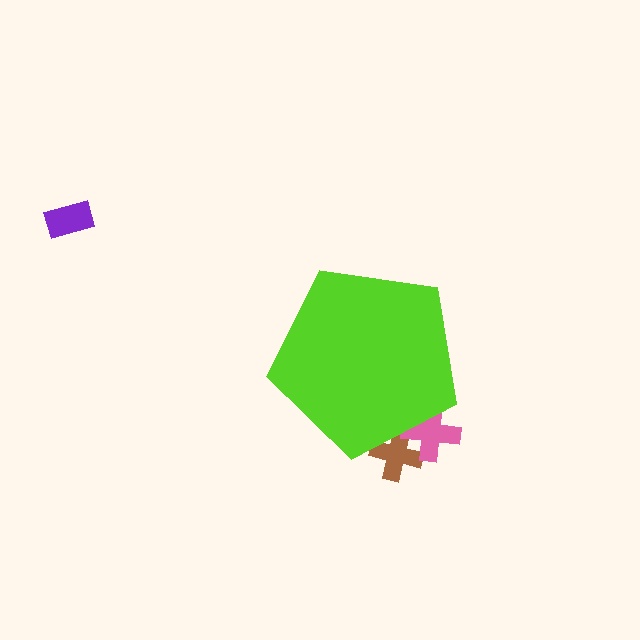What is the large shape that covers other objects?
A lime pentagon.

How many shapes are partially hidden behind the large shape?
2 shapes are partially hidden.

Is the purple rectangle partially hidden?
No, the purple rectangle is fully visible.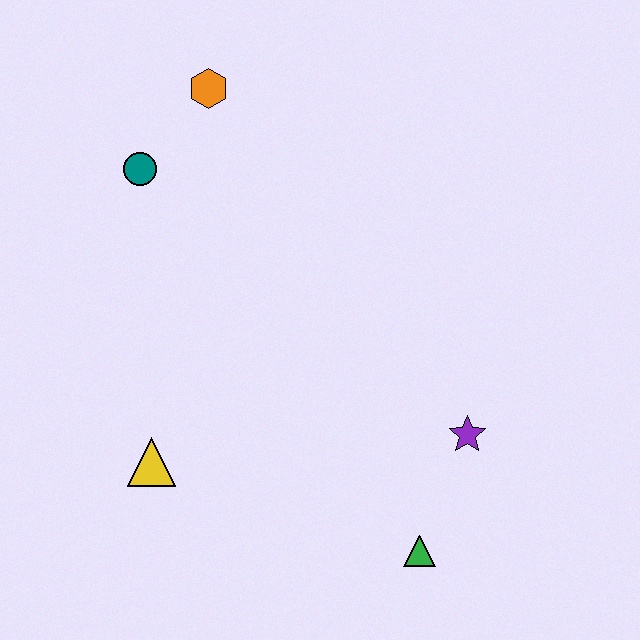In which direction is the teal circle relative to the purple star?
The teal circle is to the left of the purple star.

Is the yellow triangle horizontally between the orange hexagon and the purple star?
No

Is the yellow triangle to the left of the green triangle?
Yes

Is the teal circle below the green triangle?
No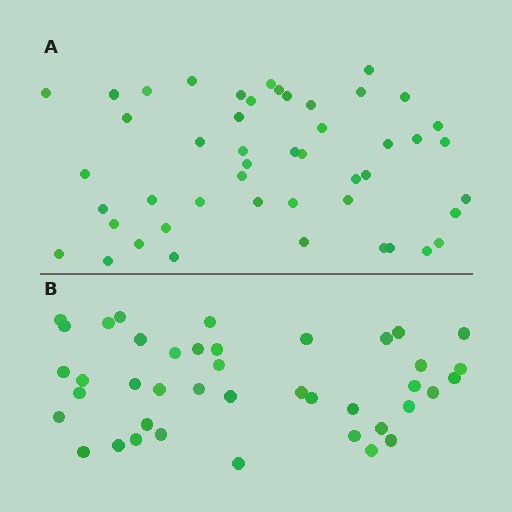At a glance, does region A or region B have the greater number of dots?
Region A (the top region) has more dots.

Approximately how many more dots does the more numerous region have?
Region A has roughly 8 or so more dots than region B.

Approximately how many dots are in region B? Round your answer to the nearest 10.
About 40 dots. (The exact count is 41, which rounds to 40.)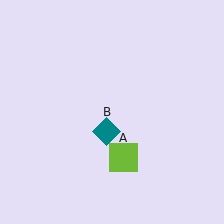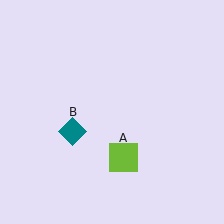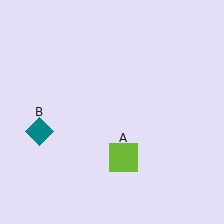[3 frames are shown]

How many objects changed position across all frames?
1 object changed position: teal diamond (object B).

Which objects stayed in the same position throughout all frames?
Lime square (object A) remained stationary.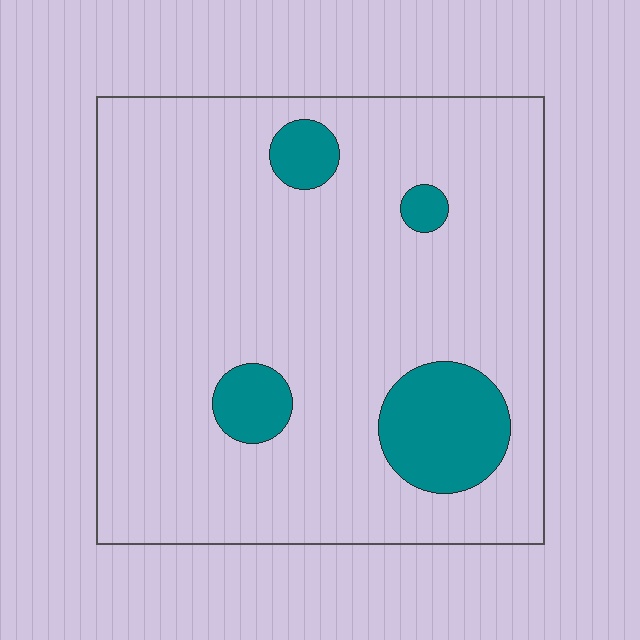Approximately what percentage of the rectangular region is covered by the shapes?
Approximately 10%.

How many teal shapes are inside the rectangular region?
4.